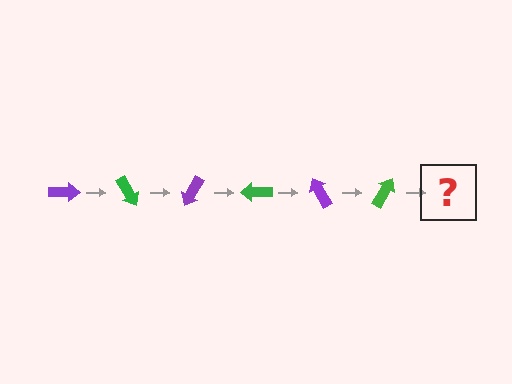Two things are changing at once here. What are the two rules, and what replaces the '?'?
The two rules are that it rotates 60 degrees each step and the color cycles through purple and green. The '?' should be a purple arrow, rotated 360 degrees from the start.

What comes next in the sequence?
The next element should be a purple arrow, rotated 360 degrees from the start.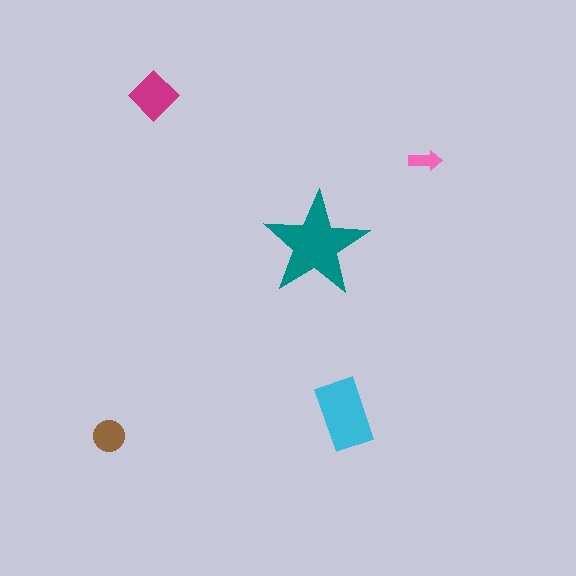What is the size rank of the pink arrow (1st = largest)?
5th.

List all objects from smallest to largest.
The pink arrow, the brown circle, the magenta diamond, the cyan rectangle, the teal star.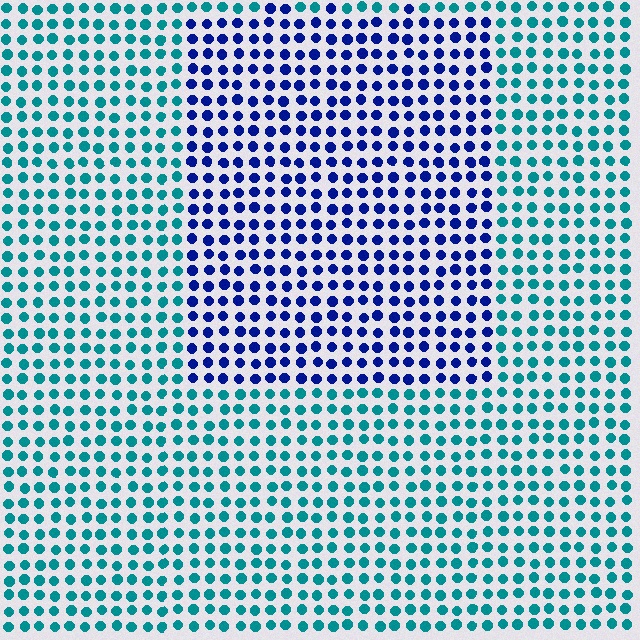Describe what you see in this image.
The image is filled with small teal elements in a uniform arrangement. A rectangle-shaped region is visible where the elements are tinted to a slightly different hue, forming a subtle color boundary.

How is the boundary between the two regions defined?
The boundary is defined purely by a slight shift in hue (about 51 degrees). Spacing, size, and orientation are identical on both sides.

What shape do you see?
I see a rectangle.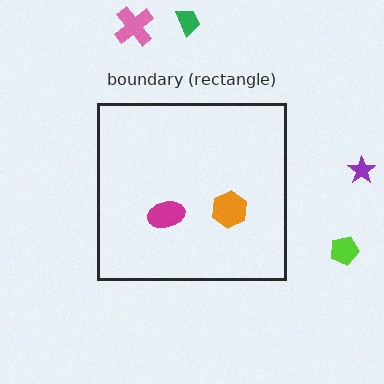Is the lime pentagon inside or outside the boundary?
Outside.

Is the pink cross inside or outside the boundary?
Outside.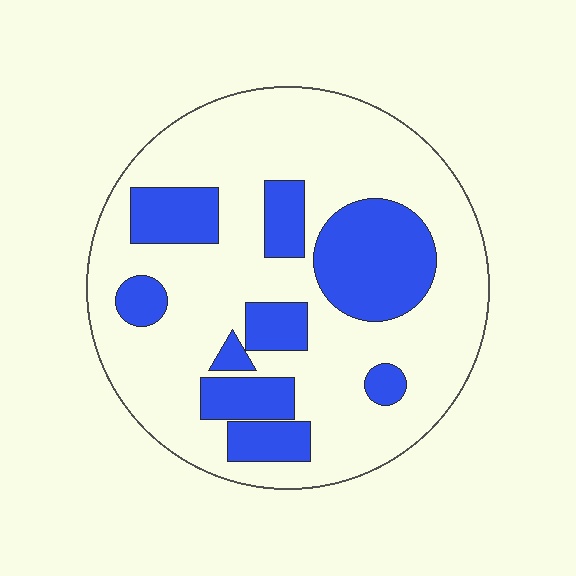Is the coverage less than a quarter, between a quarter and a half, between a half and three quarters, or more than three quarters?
Between a quarter and a half.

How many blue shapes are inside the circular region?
9.